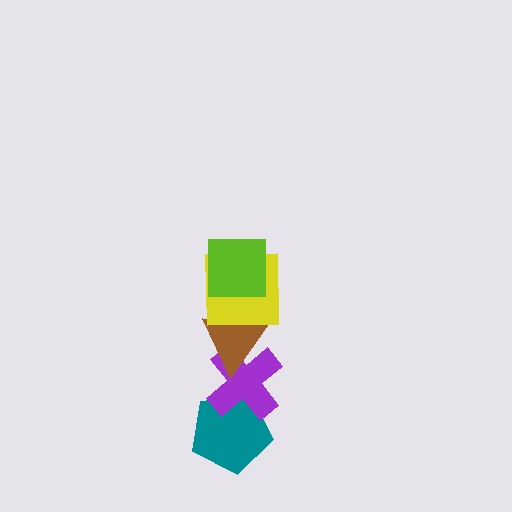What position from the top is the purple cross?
The purple cross is 4th from the top.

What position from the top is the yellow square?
The yellow square is 2nd from the top.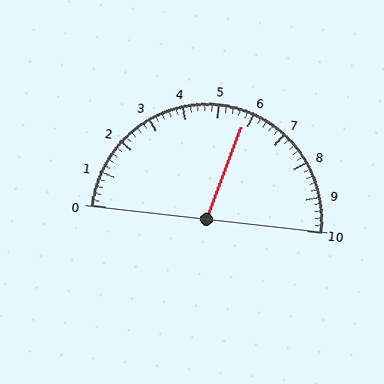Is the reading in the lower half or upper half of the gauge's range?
The reading is in the upper half of the range (0 to 10).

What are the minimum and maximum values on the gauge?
The gauge ranges from 0 to 10.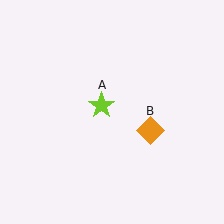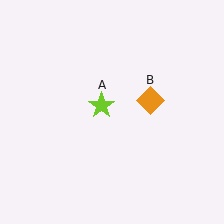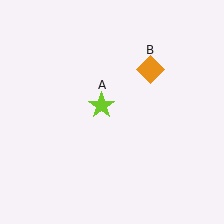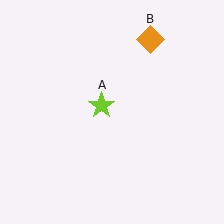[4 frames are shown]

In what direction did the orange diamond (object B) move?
The orange diamond (object B) moved up.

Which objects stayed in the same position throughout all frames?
Lime star (object A) remained stationary.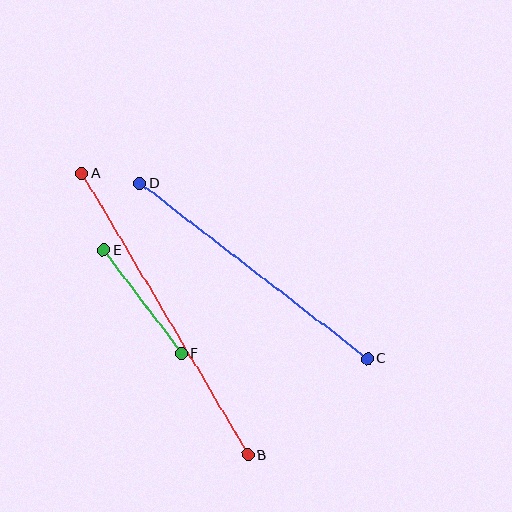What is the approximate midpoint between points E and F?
The midpoint is at approximately (142, 302) pixels.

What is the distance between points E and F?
The distance is approximately 129 pixels.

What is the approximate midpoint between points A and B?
The midpoint is at approximately (165, 314) pixels.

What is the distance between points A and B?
The distance is approximately 327 pixels.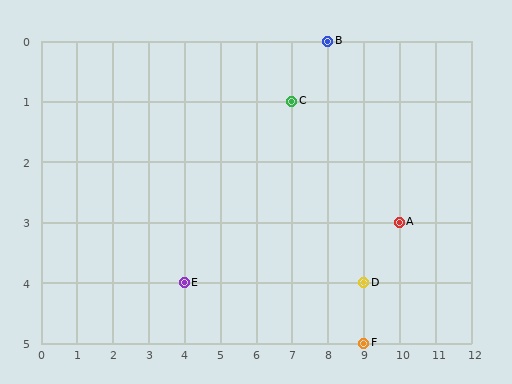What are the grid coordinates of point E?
Point E is at grid coordinates (4, 4).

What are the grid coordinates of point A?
Point A is at grid coordinates (10, 3).